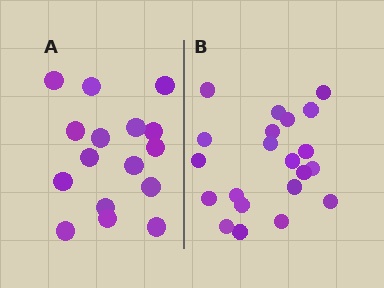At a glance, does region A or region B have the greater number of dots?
Region B (the right region) has more dots.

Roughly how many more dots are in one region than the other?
Region B has about 5 more dots than region A.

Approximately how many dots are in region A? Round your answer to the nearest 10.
About 20 dots. (The exact count is 16, which rounds to 20.)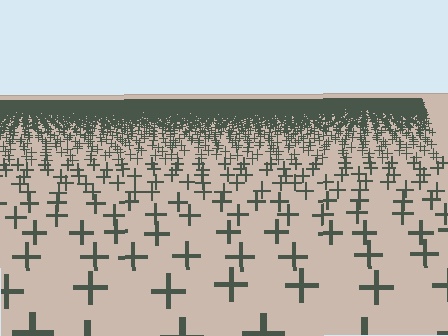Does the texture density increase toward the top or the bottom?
Density increases toward the top.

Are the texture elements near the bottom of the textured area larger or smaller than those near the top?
Larger. Near the bottom, elements are closer to the viewer and appear at a bigger on-screen size.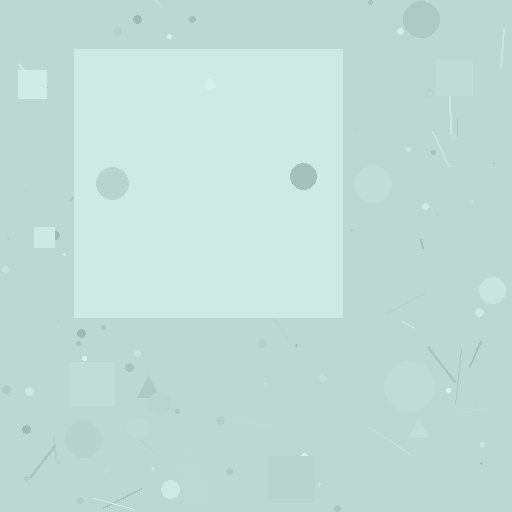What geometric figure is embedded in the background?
A square is embedded in the background.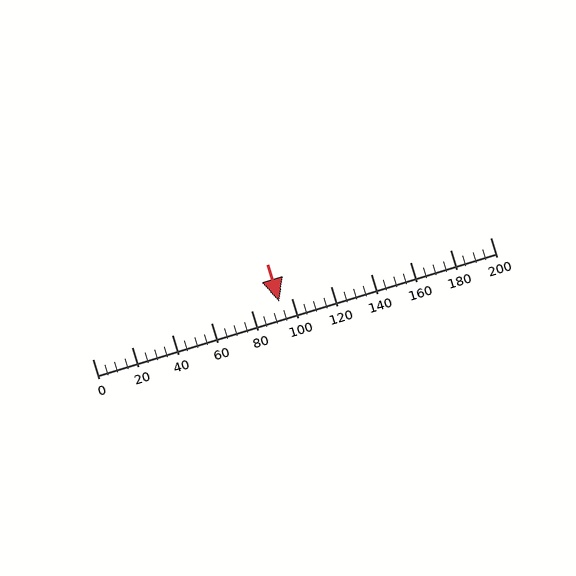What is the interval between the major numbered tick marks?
The major tick marks are spaced 20 units apart.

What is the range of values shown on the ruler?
The ruler shows values from 0 to 200.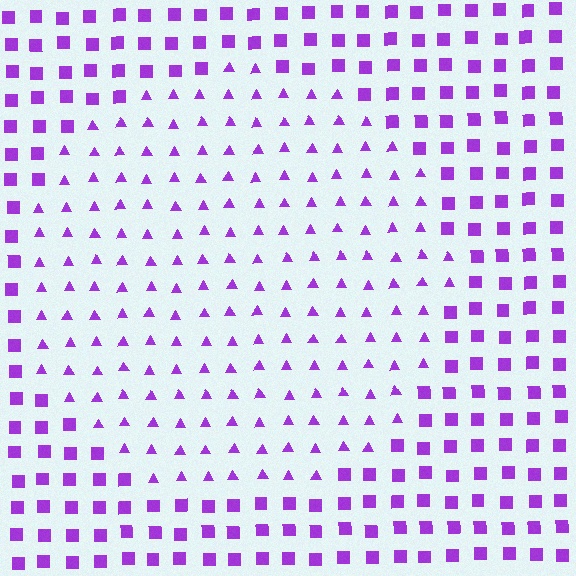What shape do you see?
I see a circle.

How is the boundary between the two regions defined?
The boundary is defined by a change in element shape: triangles inside vs. squares outside. All elements share the same color and spacing.